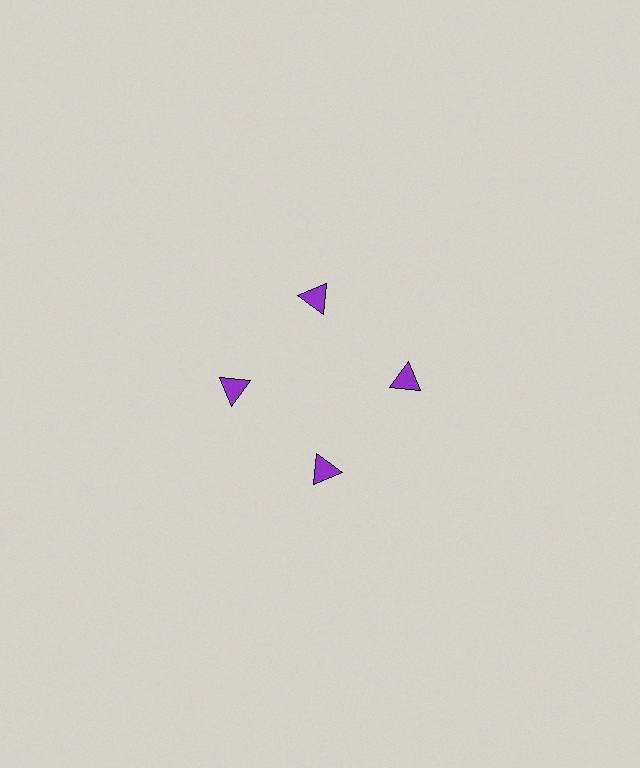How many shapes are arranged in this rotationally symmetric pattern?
There are 4 shapes, arranged in 4 groups of 1.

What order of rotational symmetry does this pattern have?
This pattern has 4-fold rotational symmetry.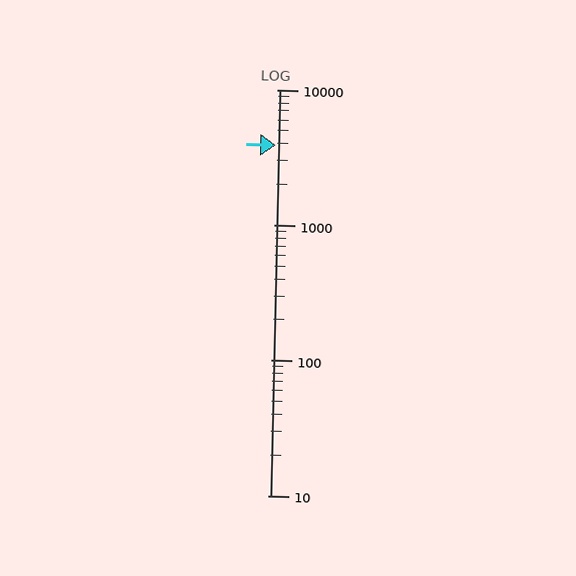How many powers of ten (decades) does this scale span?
The scale spans 3 decades, from 10 to 10000.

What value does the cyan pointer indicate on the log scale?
The pointer indicates approximately 3900.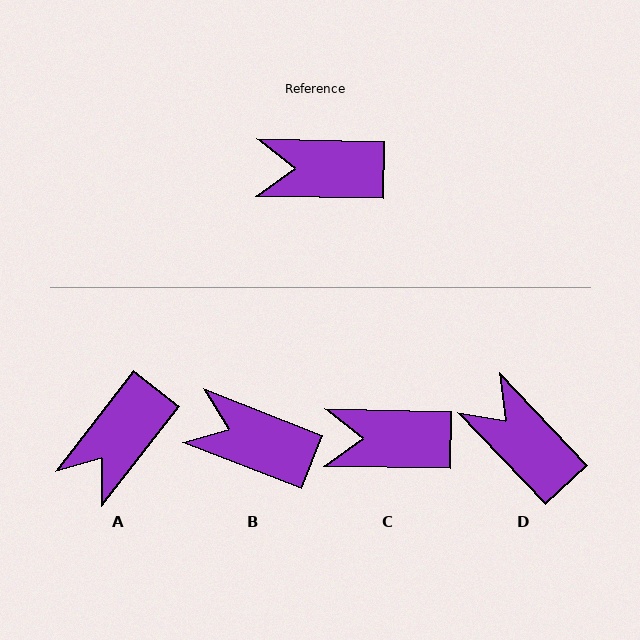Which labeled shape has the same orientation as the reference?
C.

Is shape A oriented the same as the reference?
No, it is off by about 53 degrees.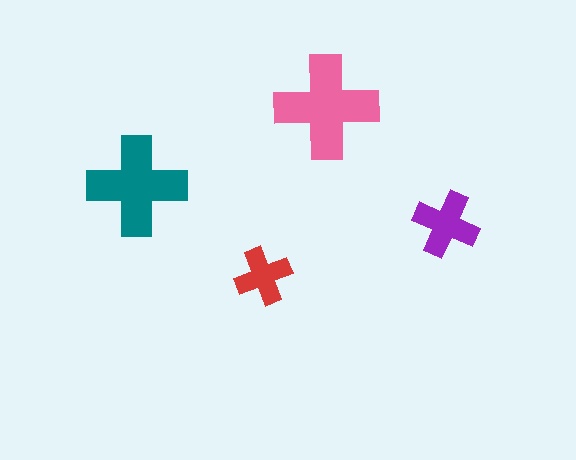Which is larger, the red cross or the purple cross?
The purple one.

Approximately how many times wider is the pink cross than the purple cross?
About 1.5 times wider.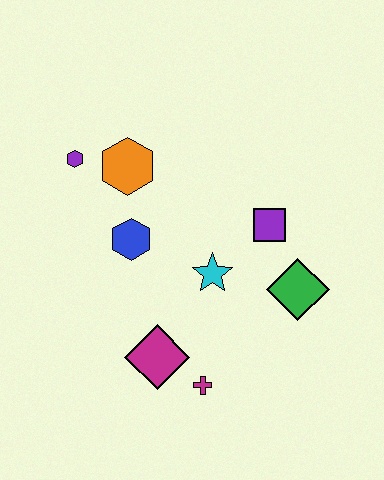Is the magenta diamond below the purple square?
Yes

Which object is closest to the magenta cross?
The magenta diamond is closest to the magenta cross.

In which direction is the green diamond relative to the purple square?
The green diamond is below the purple square.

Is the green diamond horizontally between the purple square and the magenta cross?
No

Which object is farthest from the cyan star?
The purple hexagon is farthest from the cyan star.